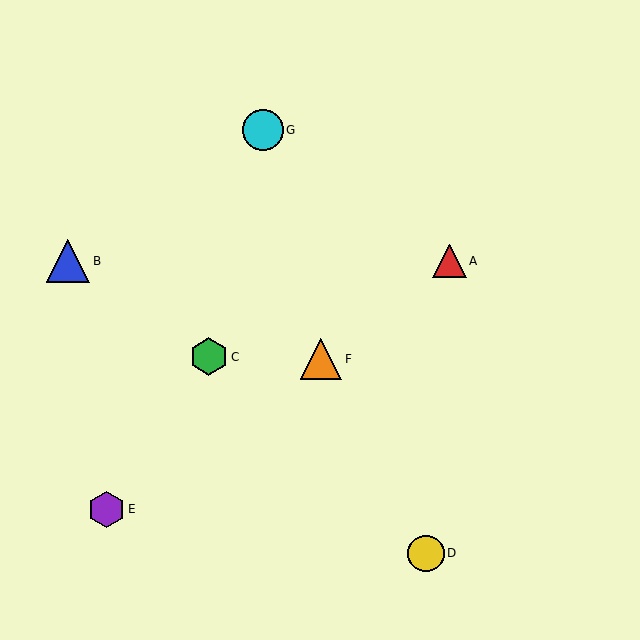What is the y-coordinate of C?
Object C is at y≈357.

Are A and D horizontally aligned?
No, A is at y≈261 and D is at y≈553.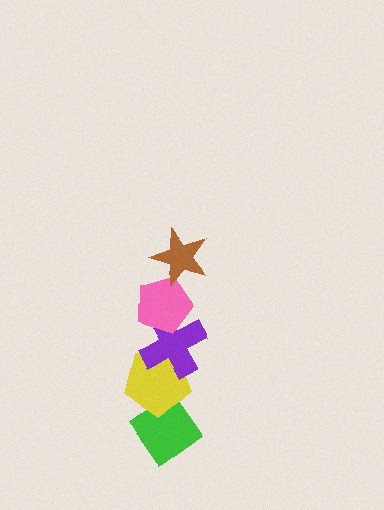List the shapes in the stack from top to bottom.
From top to bottom: the brown star, the pink pentagon, the purple cross, the yellow pentagon, the green diamond.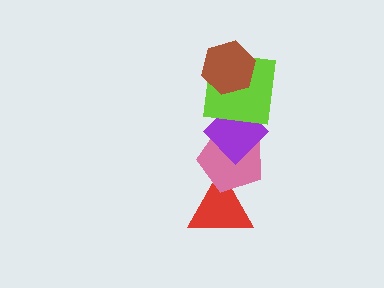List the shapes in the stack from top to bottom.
From top to bottom: the brown hexagon, the lime square, the purple diamond, the pink pentagon, the red triangle.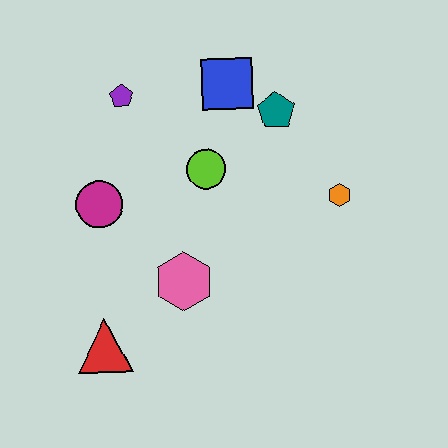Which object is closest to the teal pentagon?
The blue square is closest to the teal pentagon.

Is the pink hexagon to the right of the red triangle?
Yes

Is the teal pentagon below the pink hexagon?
No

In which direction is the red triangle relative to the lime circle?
The red triangle is below the lime circle.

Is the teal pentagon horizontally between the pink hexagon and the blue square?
No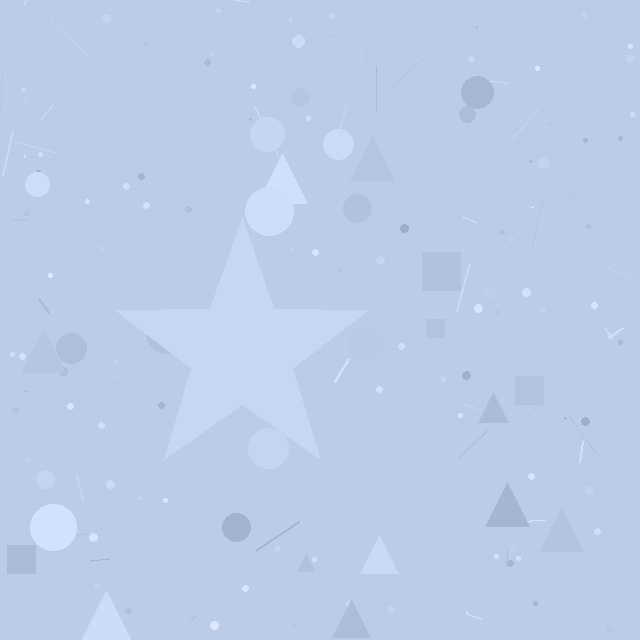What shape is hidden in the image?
A star is hidden in the image.